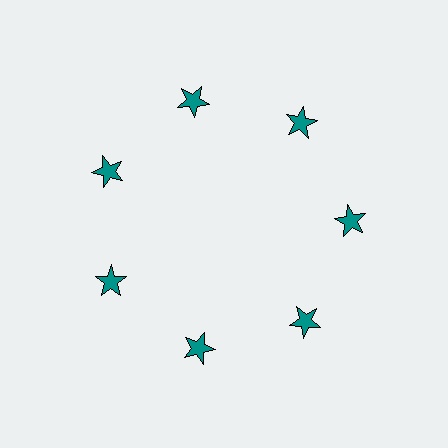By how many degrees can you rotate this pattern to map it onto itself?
The pattern maps onto itself every 51 degrees of rotation.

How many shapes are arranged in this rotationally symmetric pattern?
There are 7 shapes, arranged in 7 groups of 1.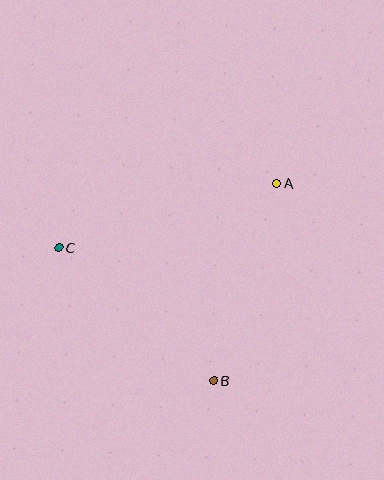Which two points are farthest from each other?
Points A and C are farthest from each other.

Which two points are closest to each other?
Points B and C are closest to each other.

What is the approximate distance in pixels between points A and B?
The distance between A and B is approximately 207 pixels.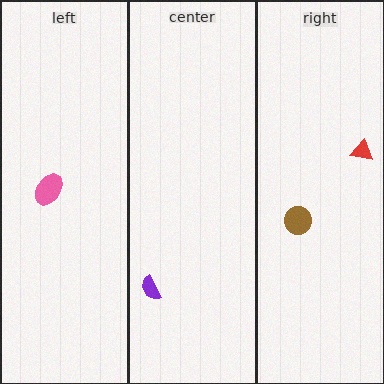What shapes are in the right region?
The brown circle, the red triangle.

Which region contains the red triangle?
The right region.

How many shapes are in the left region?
1.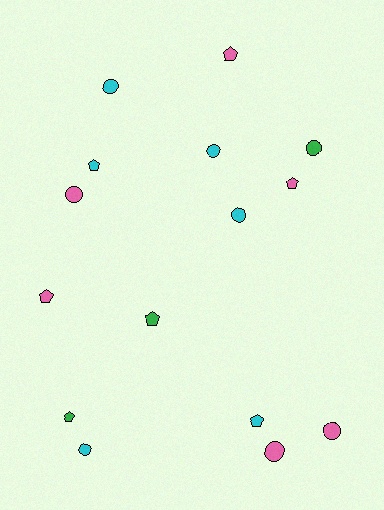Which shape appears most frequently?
Circle, with 8 objects.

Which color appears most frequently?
Pink, with 6 objects.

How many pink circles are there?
There are 3 pink circles.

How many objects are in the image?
There are 15 objects.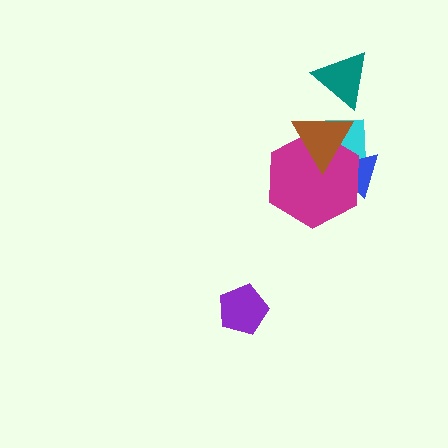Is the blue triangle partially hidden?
Yes, it is partially covered by another shape.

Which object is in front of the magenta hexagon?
The brown triangle is in front of the magenta hexagon.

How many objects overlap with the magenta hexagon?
3 objects overlap with the magenta hexagon.